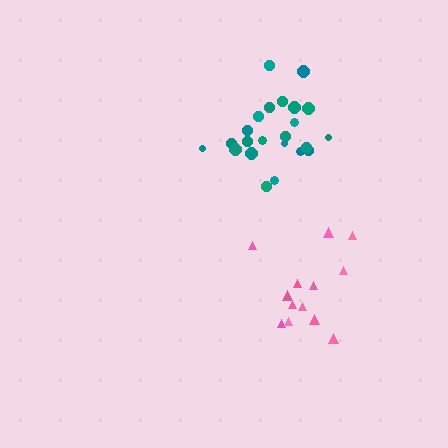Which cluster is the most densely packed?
Teal.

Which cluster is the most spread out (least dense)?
Pink.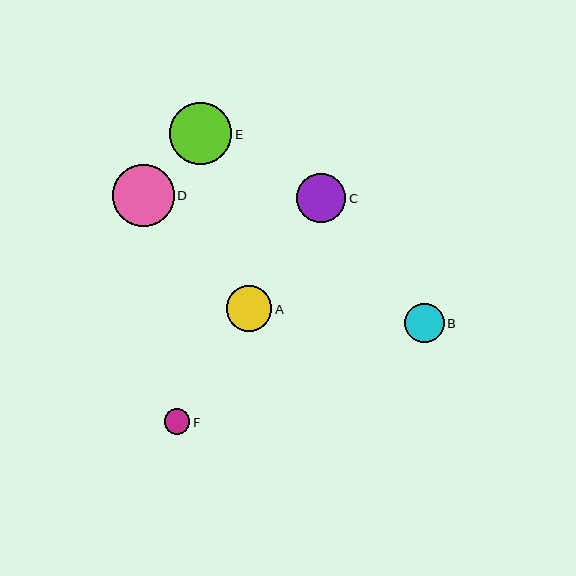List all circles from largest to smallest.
From largest to smallest: E, D, C, A, B, F.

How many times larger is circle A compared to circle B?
Circle A is approximately 1.2 times the size of circle B.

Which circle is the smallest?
Circle F is the smallest with a size of approximately 26 pixels.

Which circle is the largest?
Circle E is the largest with a size of approximately 63 pixels.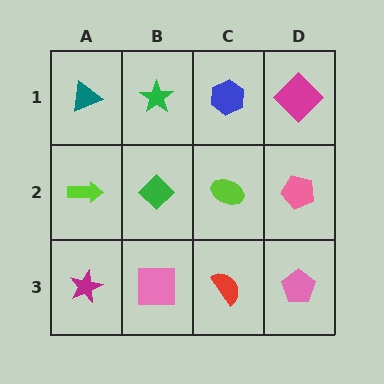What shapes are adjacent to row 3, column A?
A lime arrow (row 2, column A), a pink square (row 3, column B).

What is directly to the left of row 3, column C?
A pink square.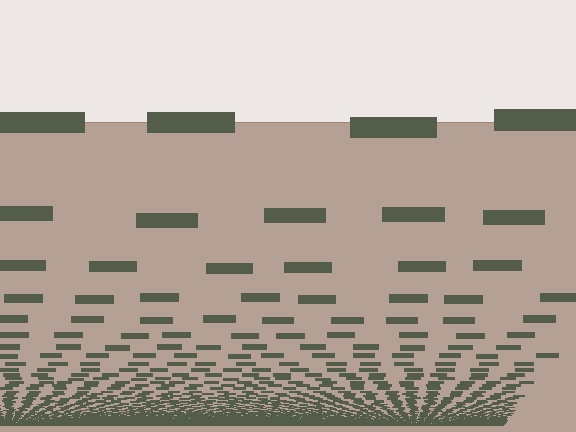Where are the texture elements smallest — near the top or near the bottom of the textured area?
Near the bottom.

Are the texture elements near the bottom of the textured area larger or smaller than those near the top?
Smaller. The gradient is inverted — elements near the bottom are smaller and denser.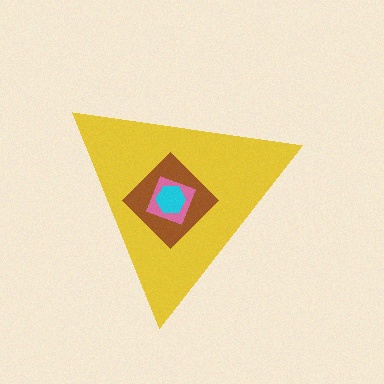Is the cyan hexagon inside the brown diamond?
Yes.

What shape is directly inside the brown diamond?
The pink square.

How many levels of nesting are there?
4.